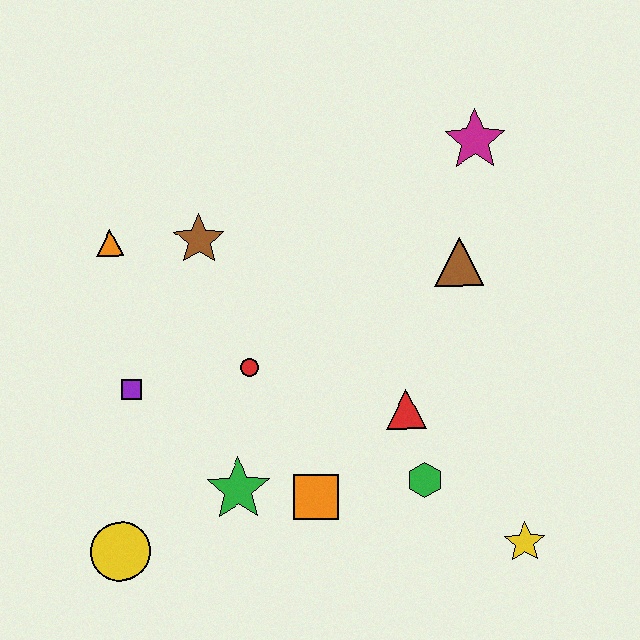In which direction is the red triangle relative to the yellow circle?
The red triangle is to the right of the yellow circle.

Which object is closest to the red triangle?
The green hexagon is closest to the red triangle.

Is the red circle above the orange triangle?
No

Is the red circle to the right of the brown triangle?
No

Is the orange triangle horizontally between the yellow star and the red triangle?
No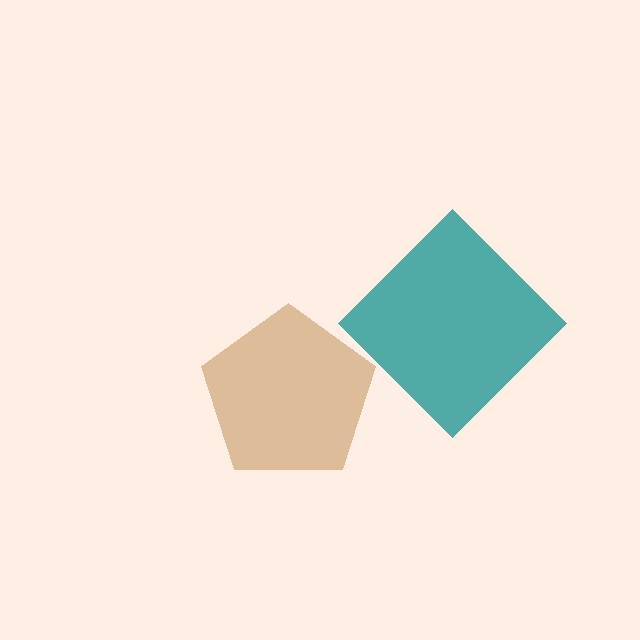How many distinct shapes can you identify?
There are 2 distinct shapes: a brown pentagon, a teal diamond.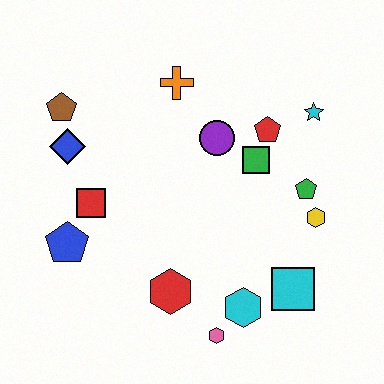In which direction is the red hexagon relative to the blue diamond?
The red hexagon is below the blue diamond.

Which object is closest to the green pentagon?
The yellow hexagon is closest to the green pentagon.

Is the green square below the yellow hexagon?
No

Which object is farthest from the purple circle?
The pink hexagon is farthest from the purple circle.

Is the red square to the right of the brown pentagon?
Yes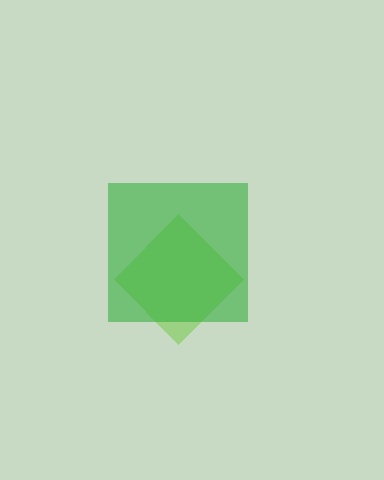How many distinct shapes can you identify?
There are 2 distinct shapes: a lime diamond, a green square.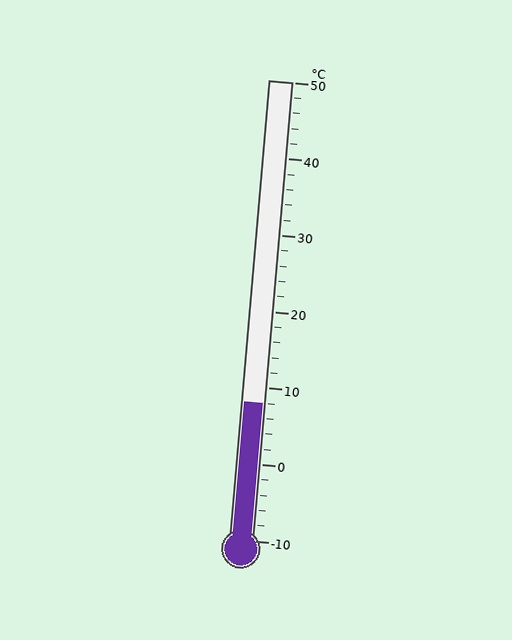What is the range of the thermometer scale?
The thermometer scale ranges from -10°C to 50°C.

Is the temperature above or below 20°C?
The temperature is below 20°C.